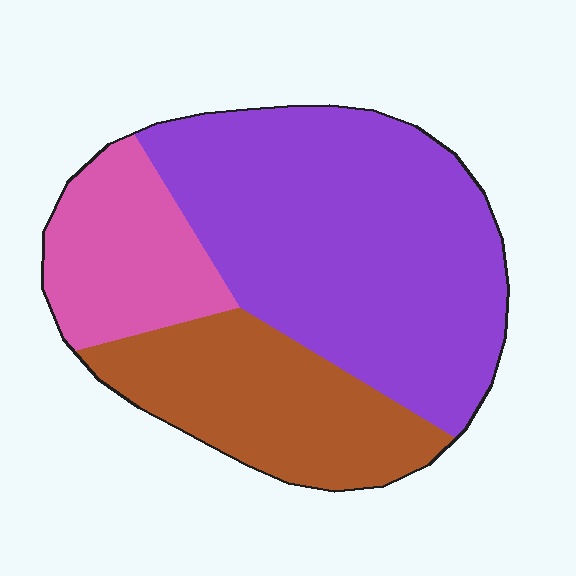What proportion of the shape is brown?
Brown takes up about one quarter (1/4) of the shape.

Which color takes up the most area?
Purple, at roughly 55%.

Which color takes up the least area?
Pink, at roughly 20%.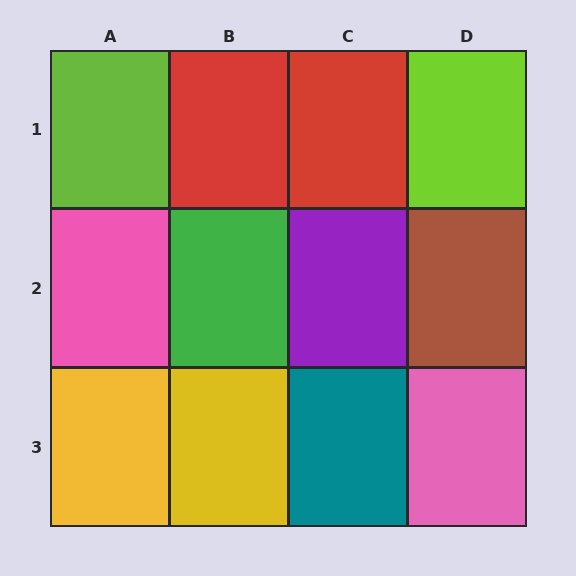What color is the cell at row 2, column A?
Pink.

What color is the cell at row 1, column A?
Lime.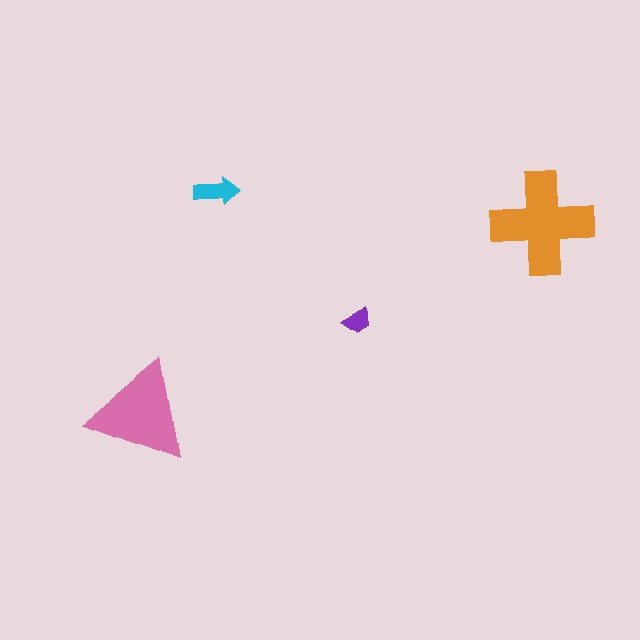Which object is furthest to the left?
The pink triangle is leftmost.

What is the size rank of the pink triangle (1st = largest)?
2nd.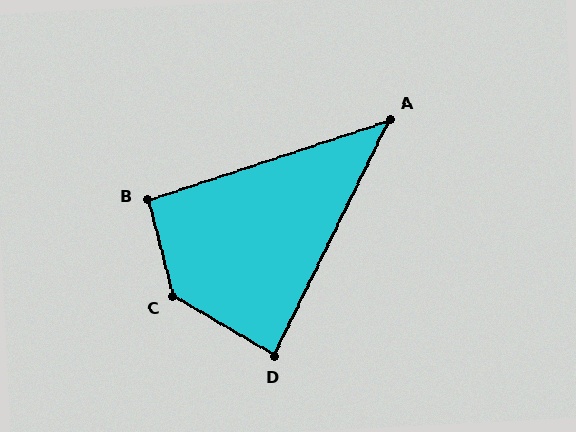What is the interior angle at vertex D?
Approximately 86 degrees (approximately right).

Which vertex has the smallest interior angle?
A, at approximately 46 degrees.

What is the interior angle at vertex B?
Approximately 94 degrees (approximately right).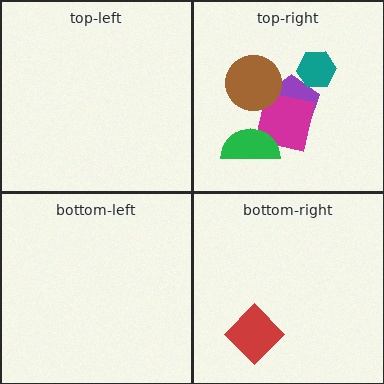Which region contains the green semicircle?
The top-right region.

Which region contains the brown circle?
The top-right region.